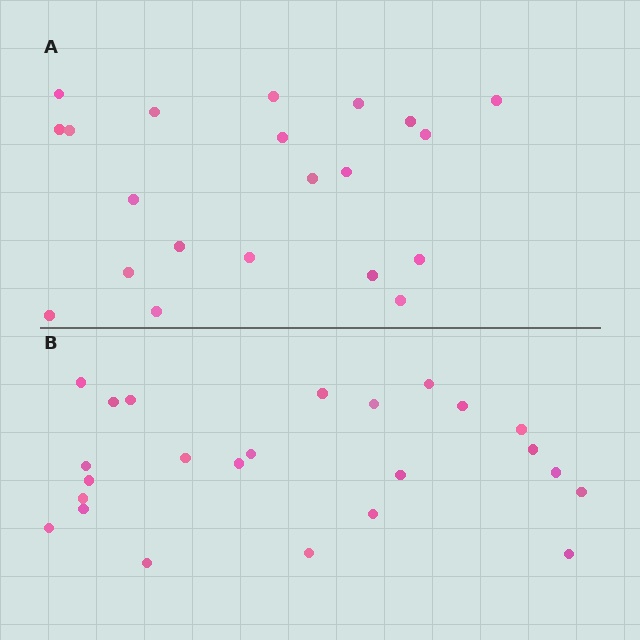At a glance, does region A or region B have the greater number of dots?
Region B (the bottom region) has more dots.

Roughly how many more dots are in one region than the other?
Region B has just a few more — roughly 2 or 3 more dots than region A.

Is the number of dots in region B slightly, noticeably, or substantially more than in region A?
Region B has only slightly more — the two regions are fairly close. The ratio is roughly 1.1 to 1.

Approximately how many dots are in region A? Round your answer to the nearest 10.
About 20 dots. (The exact count is 21, which rounds to 20.)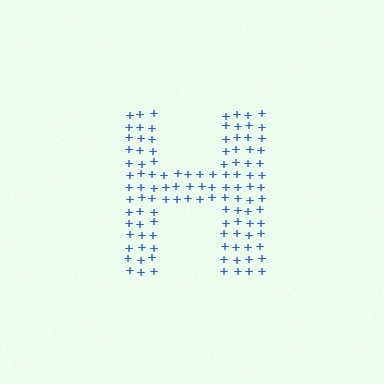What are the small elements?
The small elements are plus signs.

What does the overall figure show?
The overall figure shows the letter H.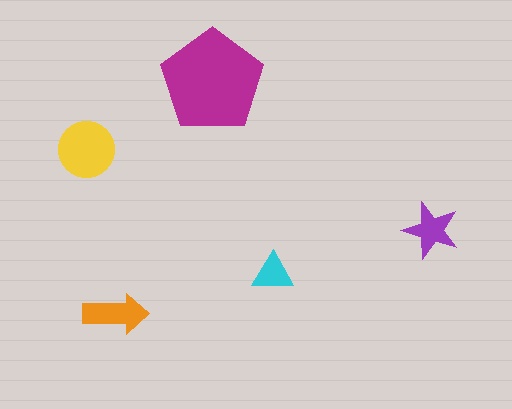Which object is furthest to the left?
The yellow circle is leftmost.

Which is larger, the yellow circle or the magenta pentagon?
The magenta pentagon.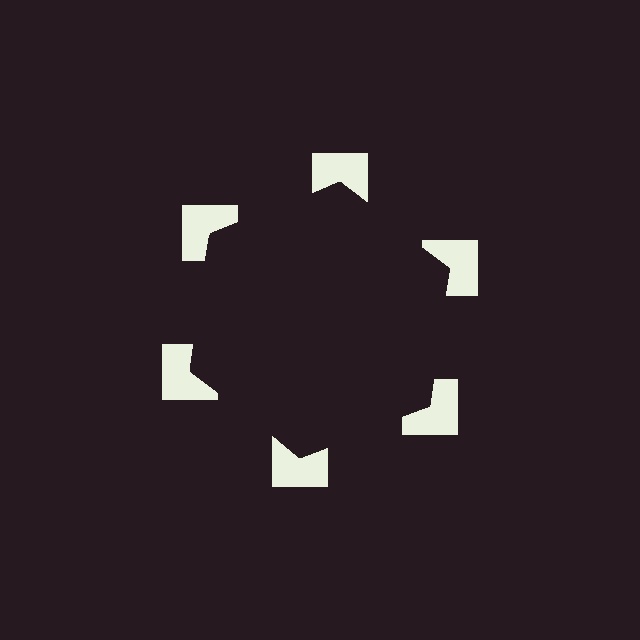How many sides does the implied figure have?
6 sides.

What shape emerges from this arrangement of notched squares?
An illusory hexagon — its edges are inferred from the aligned wedge cuts in the notched squares, not physically drawn.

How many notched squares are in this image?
There are 6 — one at each vertex of the illusory hexagon.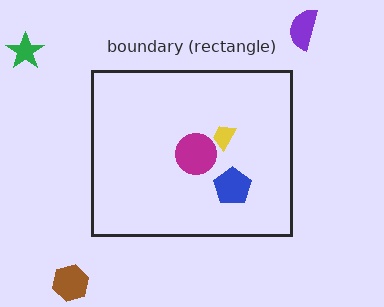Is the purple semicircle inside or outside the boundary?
Outside.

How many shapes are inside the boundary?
3 inside, 3 outside.